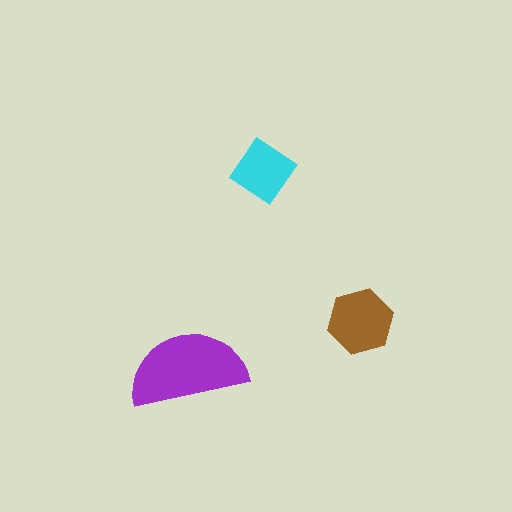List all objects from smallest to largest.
The cyan diamond, the brown hexagon, the purple semicircle.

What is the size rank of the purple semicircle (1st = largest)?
1st.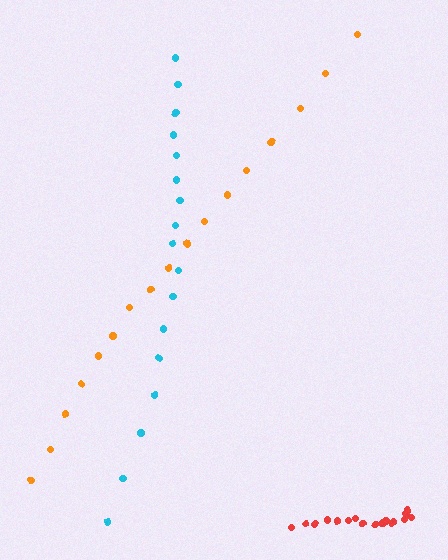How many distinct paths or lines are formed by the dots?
There are 3 distinct paths.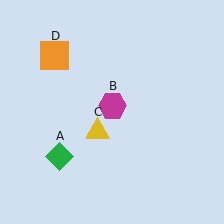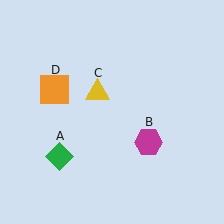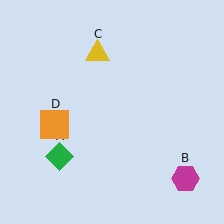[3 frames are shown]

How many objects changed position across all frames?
3 objects changed position: magenta hexagon (object B), yellow triangle (object C), orange square (object D).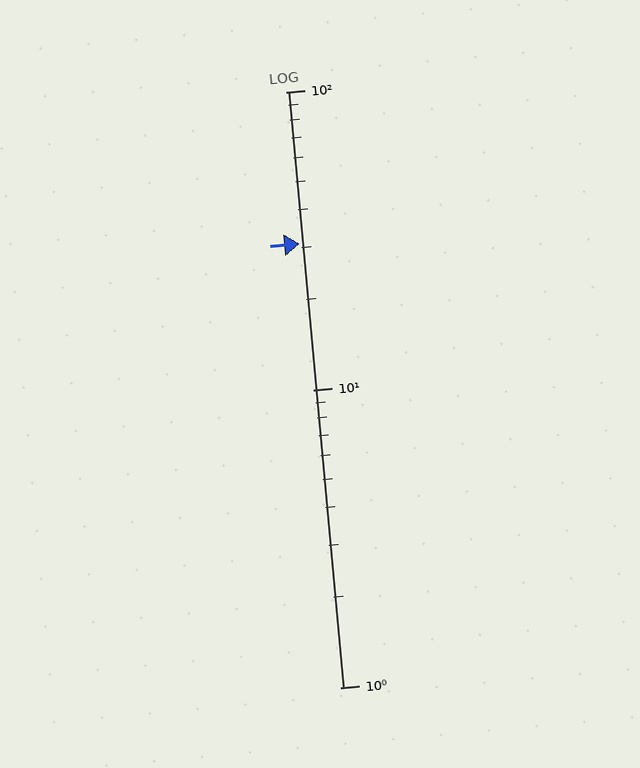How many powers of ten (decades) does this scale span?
The scale spans 2 decades, from 1 to 100.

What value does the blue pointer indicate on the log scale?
The pointer indicates approximately 31.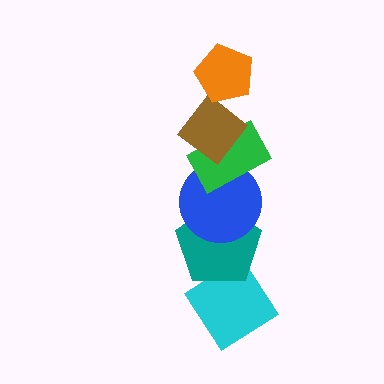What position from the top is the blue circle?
The blue circle is 4th from the top.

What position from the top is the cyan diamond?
The cyan diamond is 6th from the top.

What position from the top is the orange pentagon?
The orange pentagon is 1st from the top.